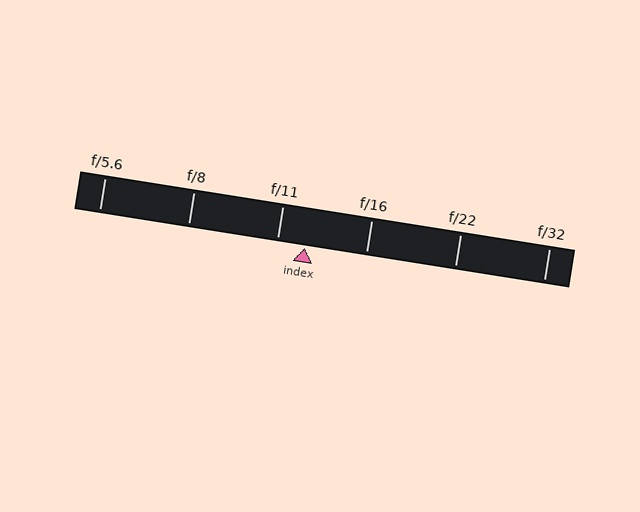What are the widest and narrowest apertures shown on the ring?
The widest aperture shown is f/5.6 and the narrowest is f/32.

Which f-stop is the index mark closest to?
The index mark is closest to f/11.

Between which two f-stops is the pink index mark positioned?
The index mark is between f/11 and f/16.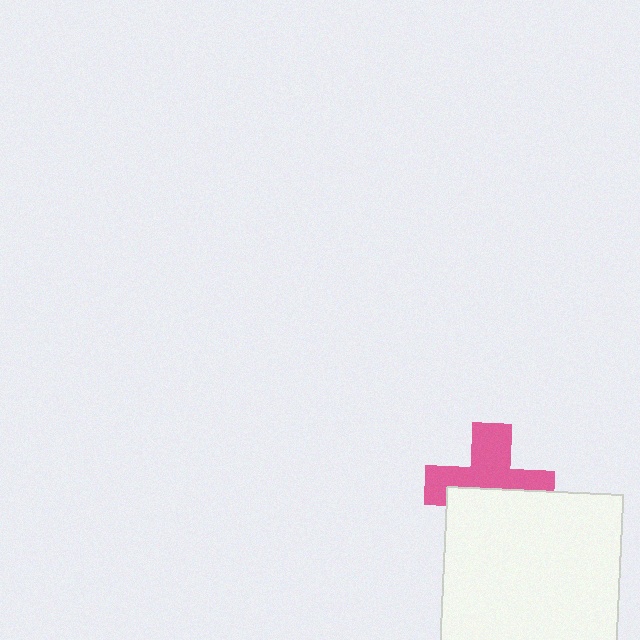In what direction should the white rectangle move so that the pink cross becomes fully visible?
The white rectangle should move down. That is the shortest direction to clear the overlap and leave the pink cross fully visible.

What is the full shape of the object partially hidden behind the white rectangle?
The partially hidden object is a pink cross.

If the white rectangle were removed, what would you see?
You would see the complete pink cross.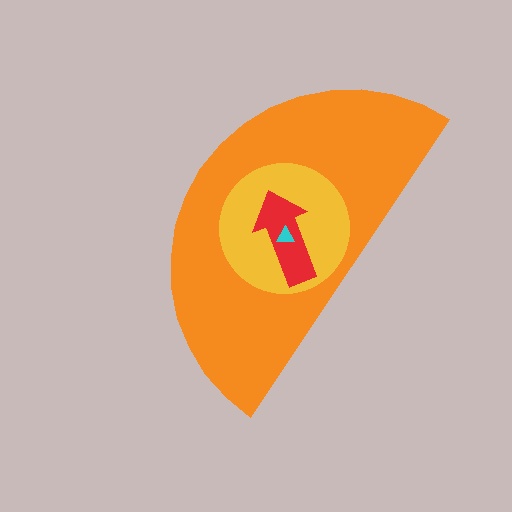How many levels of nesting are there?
4.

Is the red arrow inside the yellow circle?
Yes.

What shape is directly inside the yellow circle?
The red arrow.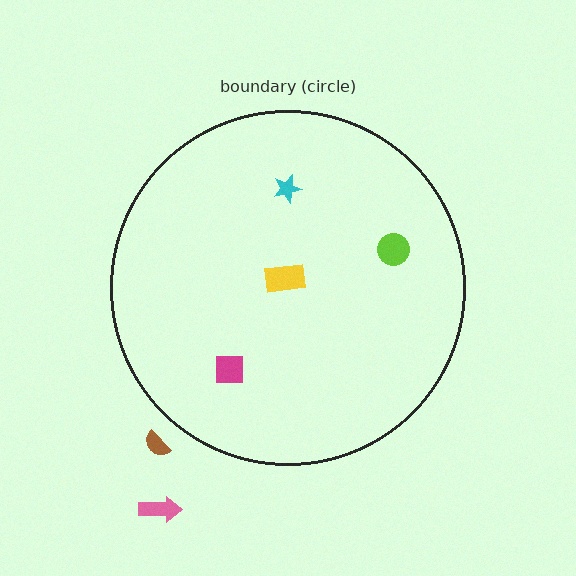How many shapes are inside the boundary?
4 inside, 2 outside.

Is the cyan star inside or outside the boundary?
Inside.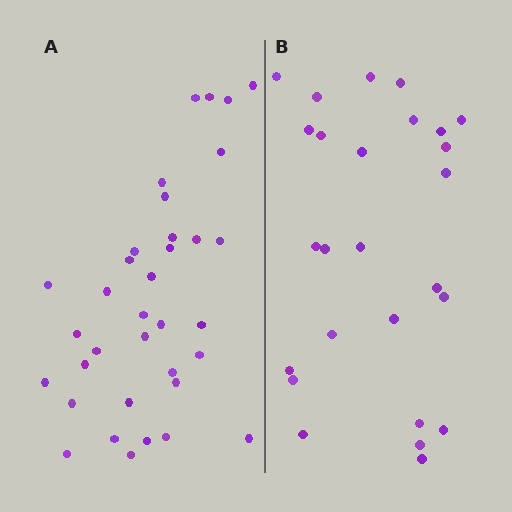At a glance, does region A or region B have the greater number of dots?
Region A (the left region) has more dots.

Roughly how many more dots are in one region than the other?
Region A has roughly 8 or so more dots than region B.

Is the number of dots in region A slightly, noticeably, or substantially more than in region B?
Region A has noticeably more, but not dramatically so. The ratio is roughly 1.3 to 1.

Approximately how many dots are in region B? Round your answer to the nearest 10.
About 30 dots. (The exact count is 26, which rounds to 30.)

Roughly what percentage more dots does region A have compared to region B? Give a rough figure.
About 35% more.